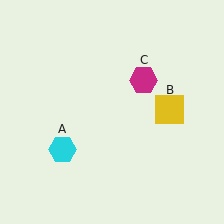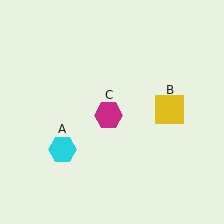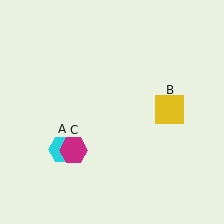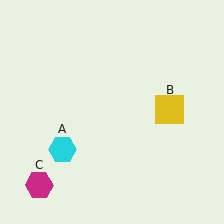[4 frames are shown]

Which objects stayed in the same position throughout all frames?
Cyan hexagon (object A) and yellow square (object B) remained stationary.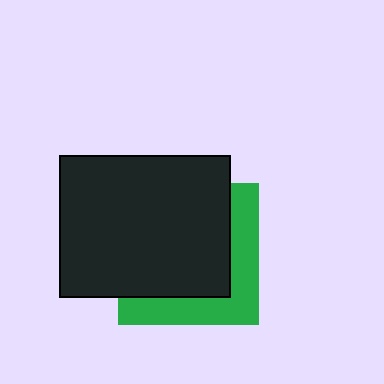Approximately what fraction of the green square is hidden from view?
Roughly 64% of the green square is hidden behind the black rectangle.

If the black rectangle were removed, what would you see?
You would see the complete green square.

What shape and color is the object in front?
The object in front is a black rectangle.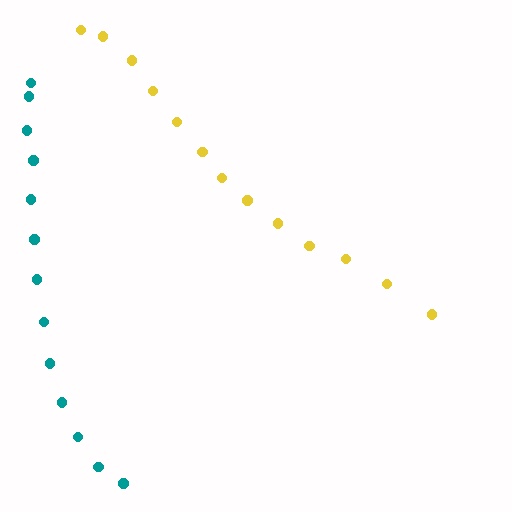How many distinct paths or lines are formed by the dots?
There are 2 distinct paths.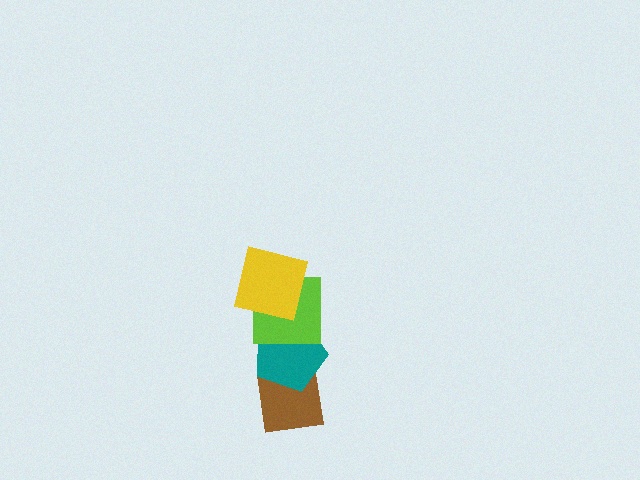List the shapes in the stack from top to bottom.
From top to bottom: the yellow square, the lime square, the teal pentagon, the brown square.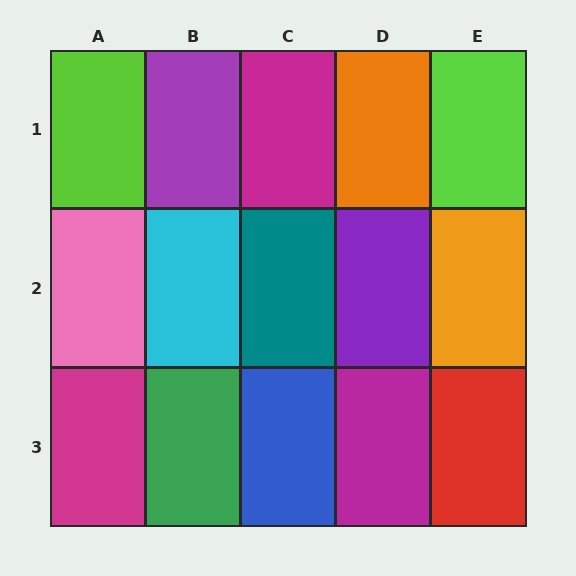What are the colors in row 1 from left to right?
Lime, purple, magenta, orange, lime.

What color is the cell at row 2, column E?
Orange.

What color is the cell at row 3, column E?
Red.